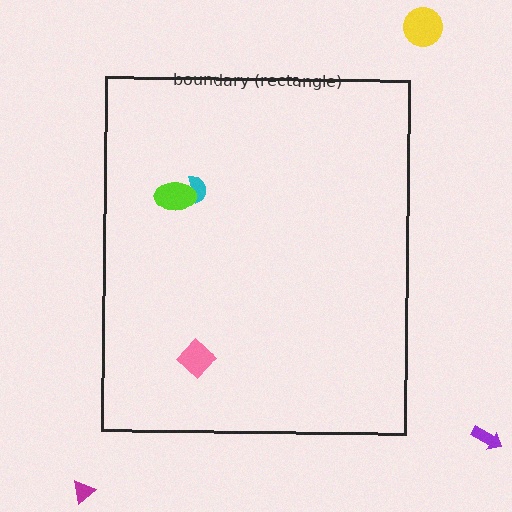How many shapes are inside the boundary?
3 inside, 3 outside.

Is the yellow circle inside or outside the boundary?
Outside.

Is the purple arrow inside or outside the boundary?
Outside.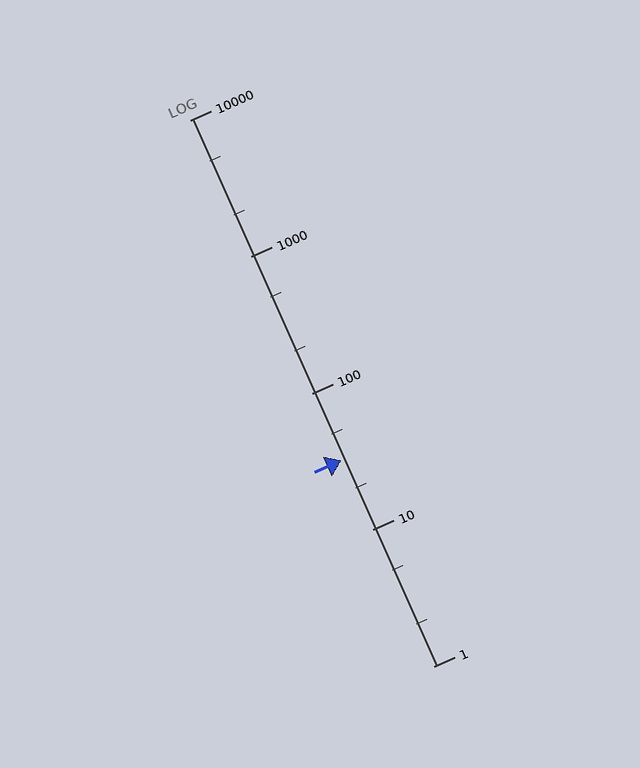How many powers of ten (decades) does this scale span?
The scale spans 4 decades, from 1 to 10000.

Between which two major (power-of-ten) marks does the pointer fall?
The pointer is between 10 and 100.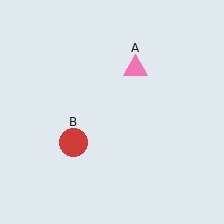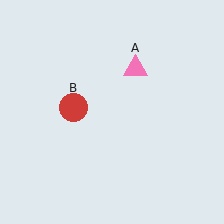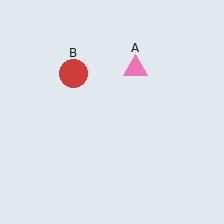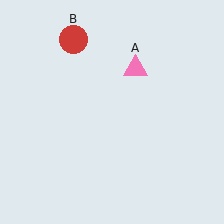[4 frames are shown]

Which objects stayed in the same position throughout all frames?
Pink triangle (object A) remained stationary.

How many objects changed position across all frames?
1 object changed position: red circle (object B).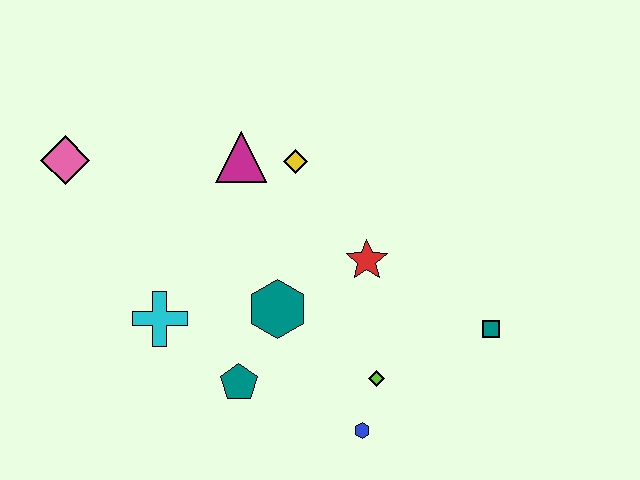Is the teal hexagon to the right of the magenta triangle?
Yes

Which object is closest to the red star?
The teal hexagon is closest to the red star.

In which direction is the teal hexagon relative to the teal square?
The teal hexagon is to the left of the teal square.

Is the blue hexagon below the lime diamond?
Yes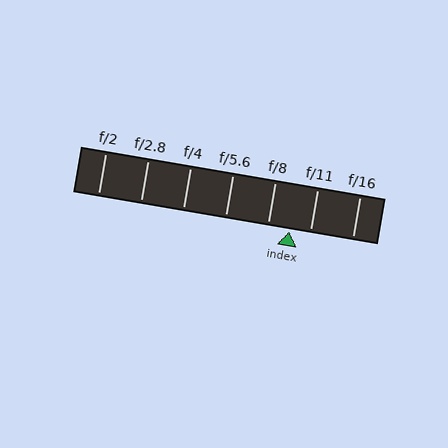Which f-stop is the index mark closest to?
The index mark is closest to f/11.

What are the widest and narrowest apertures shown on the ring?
The widest aperture shown is f/2 and the narrowest is f/16.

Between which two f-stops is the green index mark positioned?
The index mark is between f/8 and f/11.